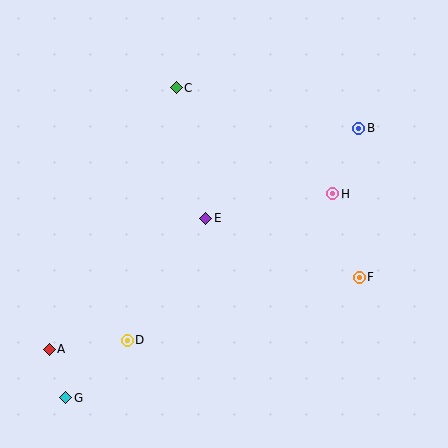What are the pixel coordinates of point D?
Point D is at (127, 340).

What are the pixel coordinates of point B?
Point B is at (359, 128).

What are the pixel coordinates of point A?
Point A is at (49, 349).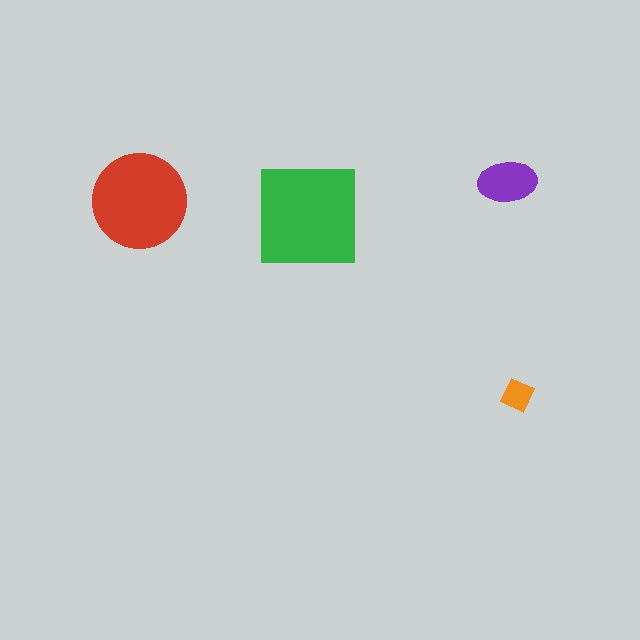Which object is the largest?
The green square.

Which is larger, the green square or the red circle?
The green square.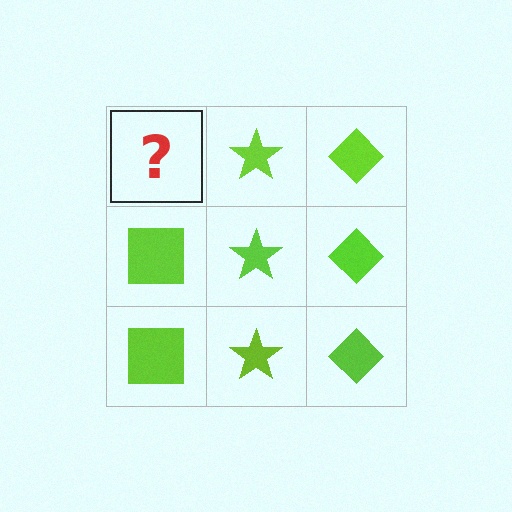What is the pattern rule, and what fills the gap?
The rule is that each column has a consistent shape. The gap should be filled with a lime square.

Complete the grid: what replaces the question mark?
The question mark should be replaced with a lime square.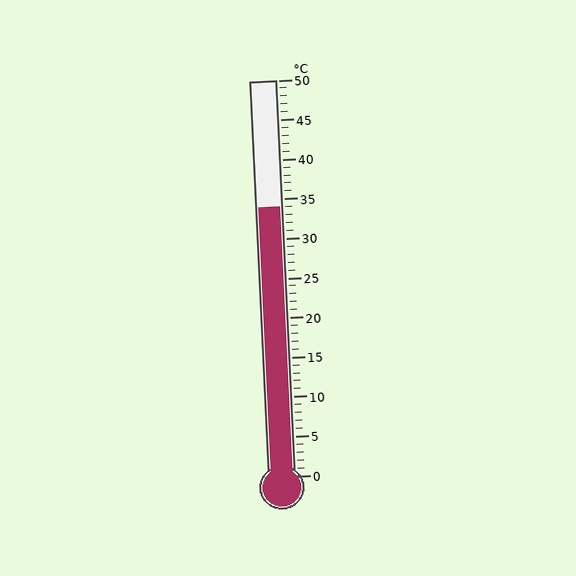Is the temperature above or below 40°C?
The temperature is below 40°C.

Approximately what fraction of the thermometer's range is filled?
The thermometer is filled to approximately 70% of its range.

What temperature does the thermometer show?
The thermometer shows approximately 34°C.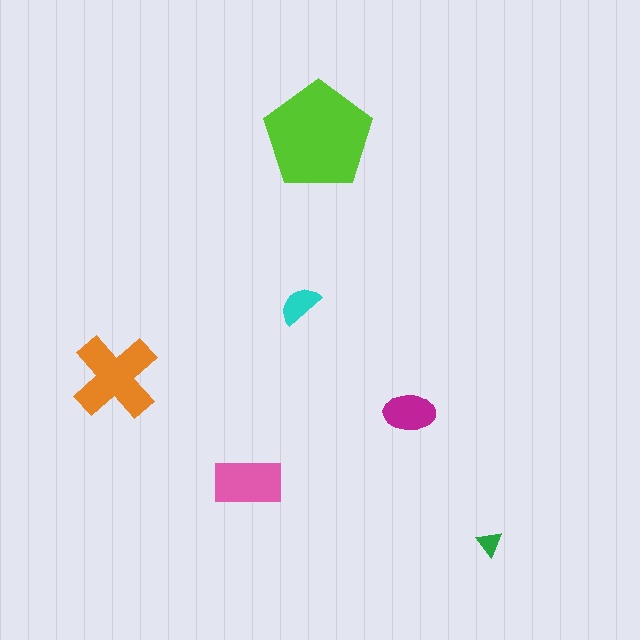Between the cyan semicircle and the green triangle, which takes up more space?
The cyan semicircle.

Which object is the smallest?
The green triangle.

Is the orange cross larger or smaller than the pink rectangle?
Larger.